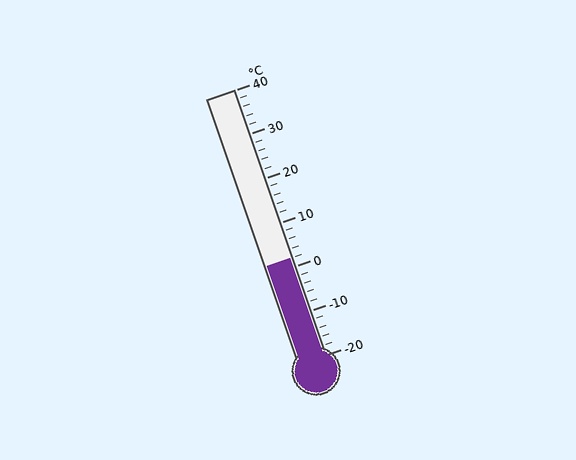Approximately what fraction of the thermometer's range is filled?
The thermometer is filled to approximately 35% of its range.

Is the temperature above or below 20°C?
The temperature is below 20°C.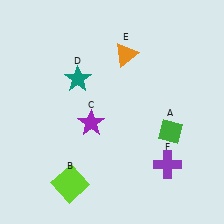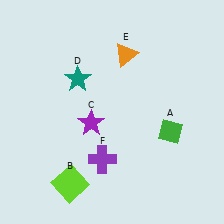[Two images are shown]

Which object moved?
The purple cross (F) moved left.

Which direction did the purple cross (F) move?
The purple cross (F) moved left.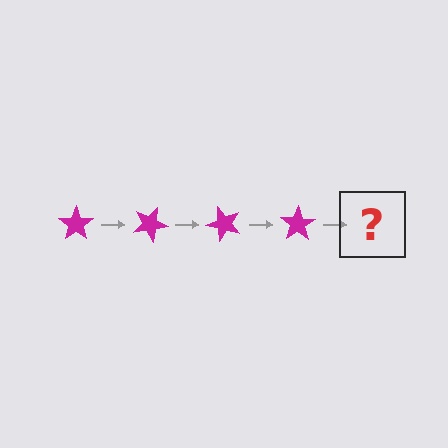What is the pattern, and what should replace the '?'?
The pattern is that the star rotates 25 degrees each step. The '?' should be a magenta star rotated 100 degrees.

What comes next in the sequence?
The next element should be a magenta star rotated 100 degrees.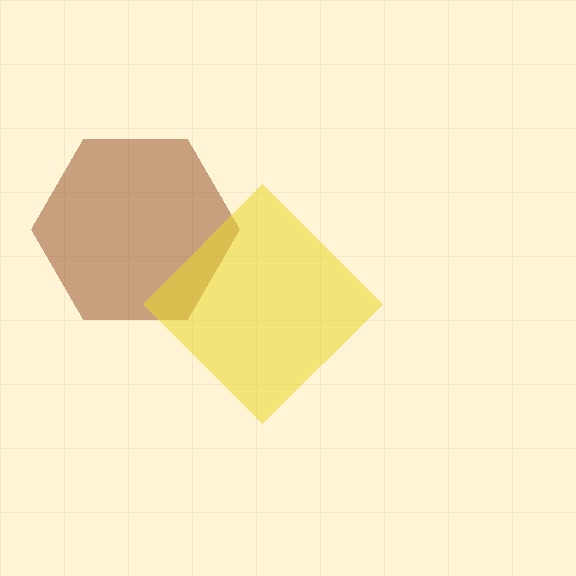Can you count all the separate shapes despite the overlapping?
Yes, there are 2 separate shapes.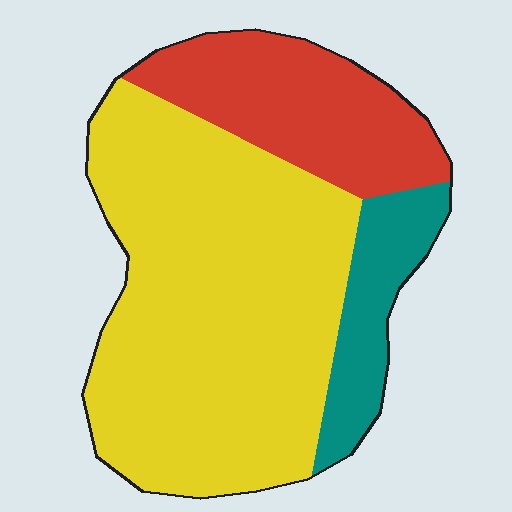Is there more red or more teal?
Red.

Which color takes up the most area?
Yellow, at roughly 65%.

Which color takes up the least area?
Teal, at roughly 15%.